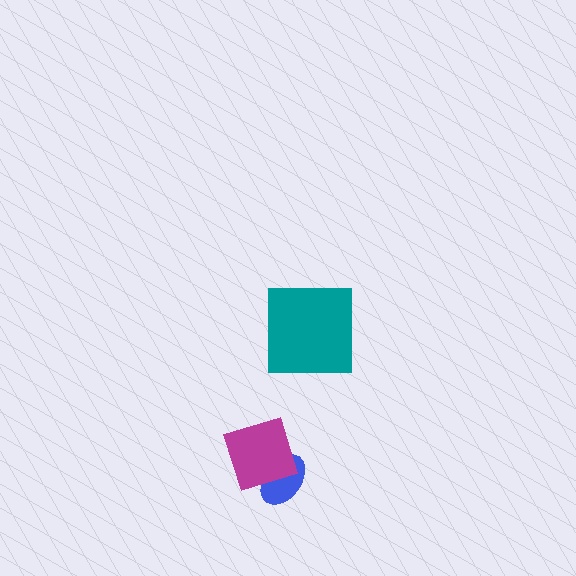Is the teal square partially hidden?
No, no other shape covers it.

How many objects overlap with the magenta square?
1 object overlaps with the magenta square.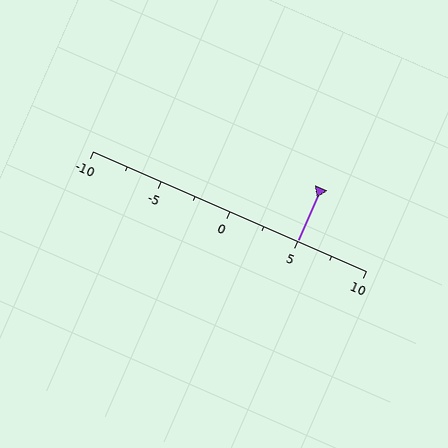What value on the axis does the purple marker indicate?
The marker indicates approximately 5.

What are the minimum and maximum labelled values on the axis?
The axis runs from -10 to 10.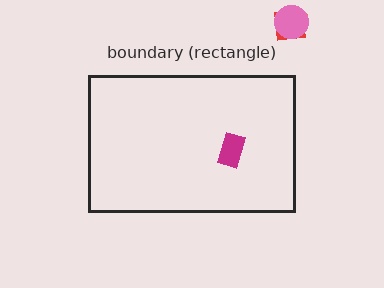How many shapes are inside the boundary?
1 inside, 3 outside.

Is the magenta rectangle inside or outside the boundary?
Inside.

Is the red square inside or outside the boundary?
Outside.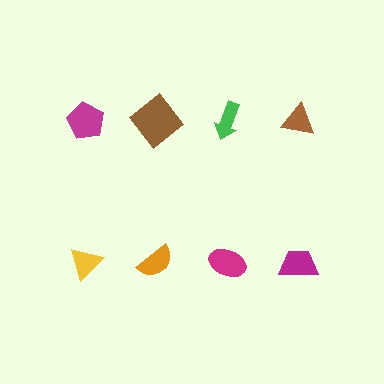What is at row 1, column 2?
A brown diamond.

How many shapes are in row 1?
4 shapes.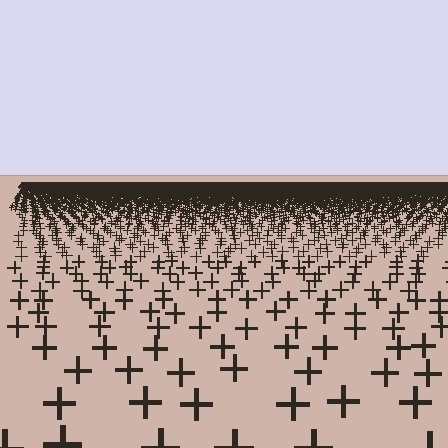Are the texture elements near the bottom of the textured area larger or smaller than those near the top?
Larger. Near the bottom, elements are closer to the viewer and appear at a bigger on-screen size.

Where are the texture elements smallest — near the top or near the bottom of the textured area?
Near the top.